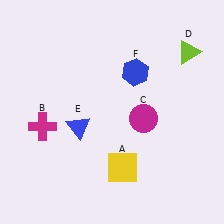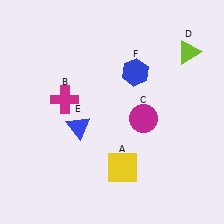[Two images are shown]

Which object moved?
The magenta cross (B) moved up.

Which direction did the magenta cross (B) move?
The magenta cross (B) moved up.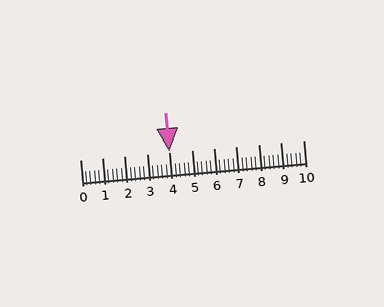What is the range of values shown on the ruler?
The ruler shows values from 0 to 10.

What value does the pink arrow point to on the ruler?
The pink arrow points to approximately 4.0.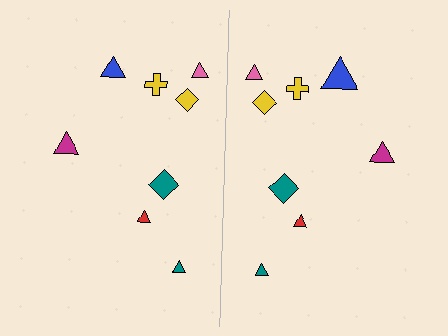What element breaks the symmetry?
The blue triangle on the right side has a different size than its mirror counterpart.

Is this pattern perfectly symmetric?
No, the pattern is not perfectly symmetric. The blue triangle on the right side has a different size than its mirror counterpart.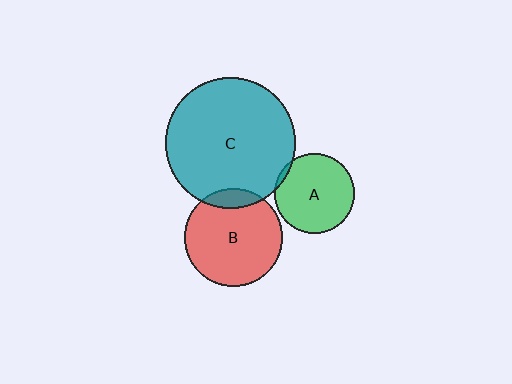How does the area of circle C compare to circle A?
Approximately 2.6 times.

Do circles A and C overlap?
Yes.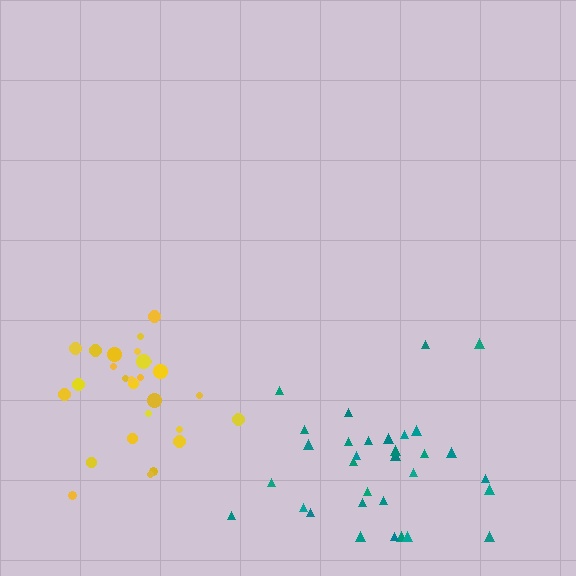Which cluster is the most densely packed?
Yellow.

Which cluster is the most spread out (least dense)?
Teal.